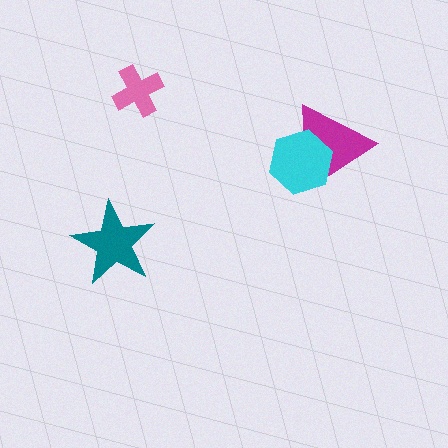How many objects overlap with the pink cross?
0 objects overlap with the pink cross.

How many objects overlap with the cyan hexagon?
1 object overlaps with the cyan hexagon.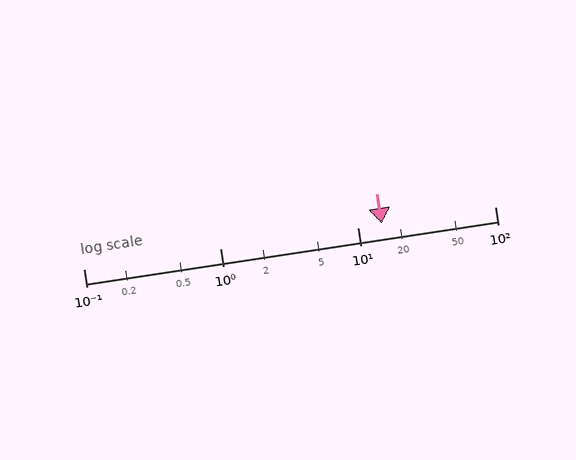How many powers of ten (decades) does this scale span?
The scale spans 3 decades, from 0.1 to 100.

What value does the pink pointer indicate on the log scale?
The pointer indicates approximately 15.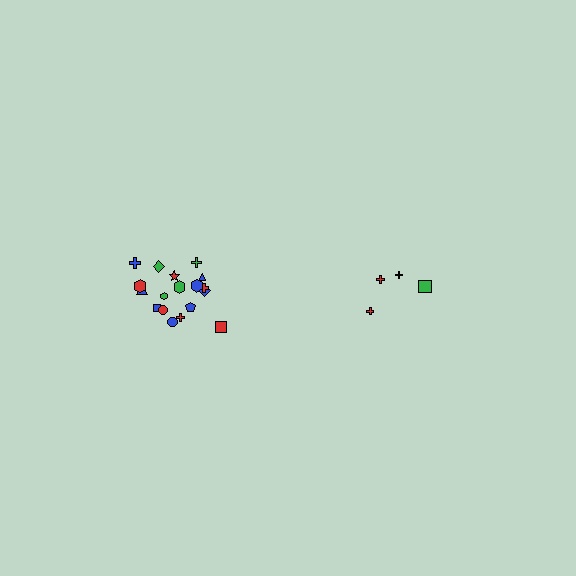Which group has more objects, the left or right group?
The left group.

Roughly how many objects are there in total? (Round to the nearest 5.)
Roughly 20 objects in total.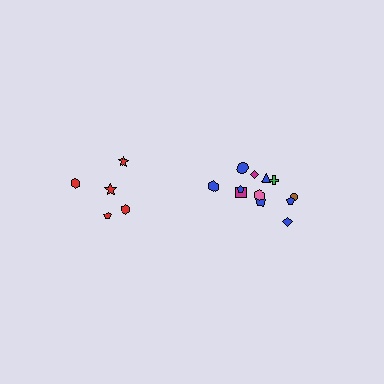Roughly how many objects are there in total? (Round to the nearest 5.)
Roughly 15 objects in total.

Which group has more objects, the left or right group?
The right group.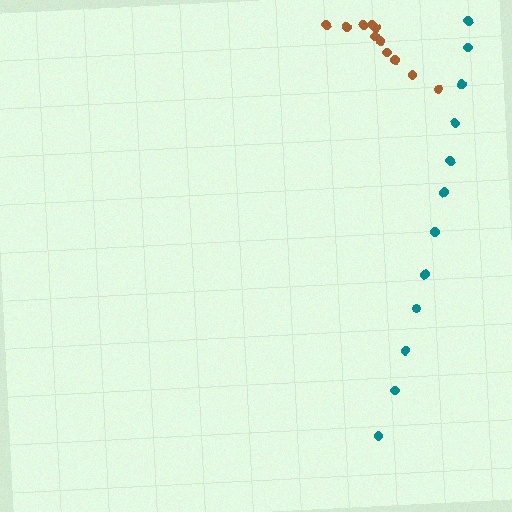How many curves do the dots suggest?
There are 2 distinct paths.